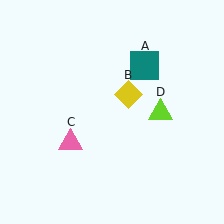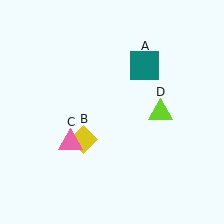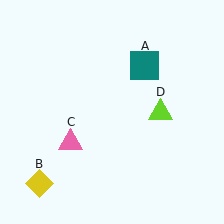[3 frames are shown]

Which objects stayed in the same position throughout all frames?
Teal square (object A) and pink triangle (object C) and lime triangle (object D) remained stationary.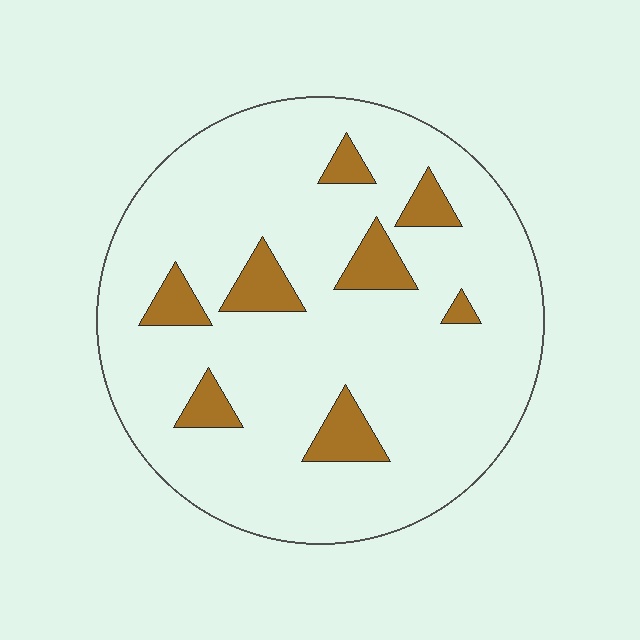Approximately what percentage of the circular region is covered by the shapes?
Approximately 10%.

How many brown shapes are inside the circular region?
8.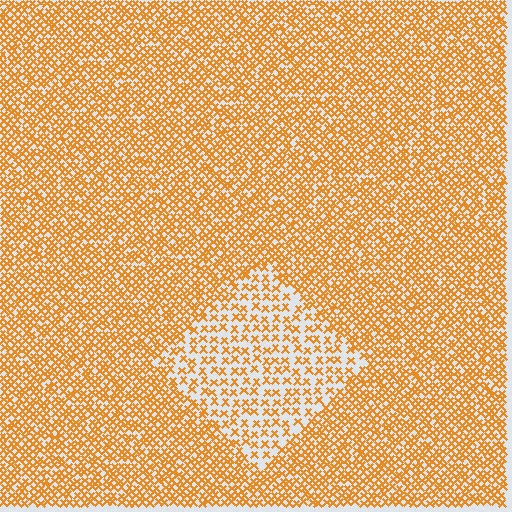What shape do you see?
I see a diamond.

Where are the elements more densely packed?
The elements are more densely packed outside the diamond boundary.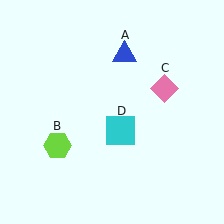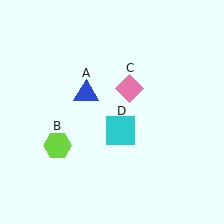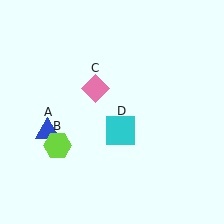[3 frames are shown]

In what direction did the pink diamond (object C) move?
The pink diamond (object C) moved left.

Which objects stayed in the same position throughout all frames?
Lime hexagon (object B) and cyan square (object D) remained stationary.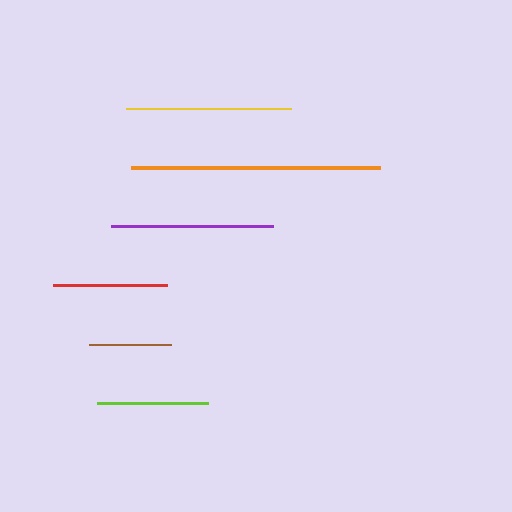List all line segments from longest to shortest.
From longest to shortest: orange, yellow, purple, red, lime, brown.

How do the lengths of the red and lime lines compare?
The red and lime lines are approximately the same length.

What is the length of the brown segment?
The brown segment is approximately 82 pixels long.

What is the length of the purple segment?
The purple segment is approximately 163 pixels long.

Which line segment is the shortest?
The brown line is the shortest at approximately 82 pixels.